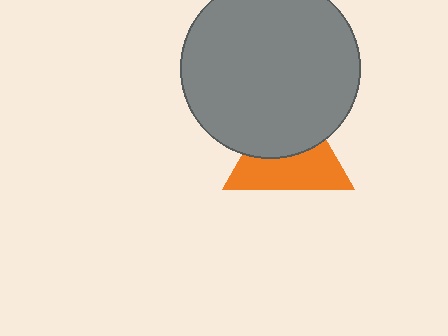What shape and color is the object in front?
The object in front is a gray circle.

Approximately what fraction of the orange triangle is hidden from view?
Roughly 48% of the orange triangle is hidden behind the gray circle.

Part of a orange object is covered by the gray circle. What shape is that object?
It is a triangle.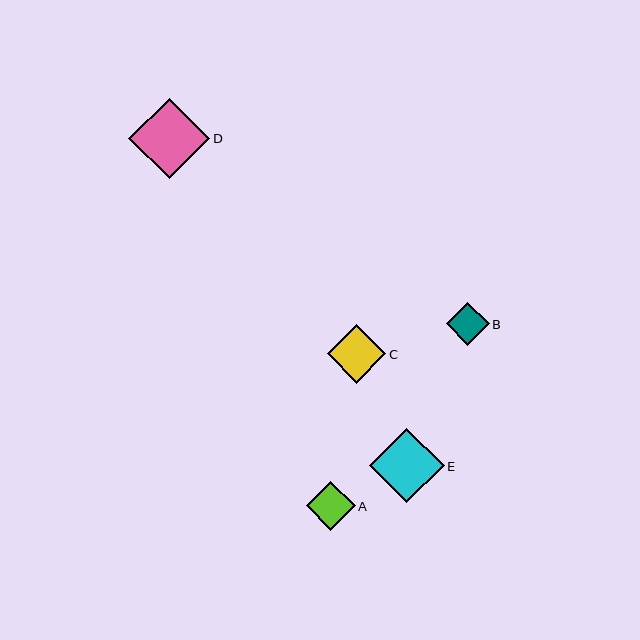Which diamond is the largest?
Diamond D is the largest with a size of approximately 81 pixels.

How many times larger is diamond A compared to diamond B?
Diamond A is approximately 1.1 times the size of diamond B.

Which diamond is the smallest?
Diamond B is the smallest with a size of approximately 43 pixels.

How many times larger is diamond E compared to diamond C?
Diamond E is approximately 1.3 times the size of diamond C.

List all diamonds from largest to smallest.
From largest to smallest: D, E, C, A, B.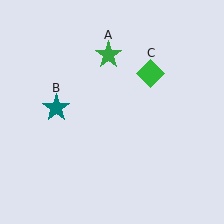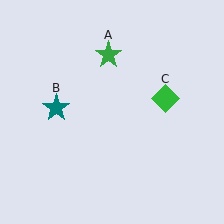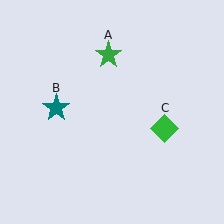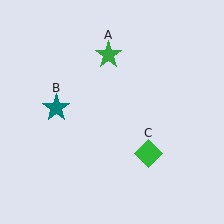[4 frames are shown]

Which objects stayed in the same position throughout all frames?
Green star (object A) and teal star (object B) remained stationary.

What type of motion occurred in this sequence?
The green diamond (object C) rotated clockwise around the center of the scene.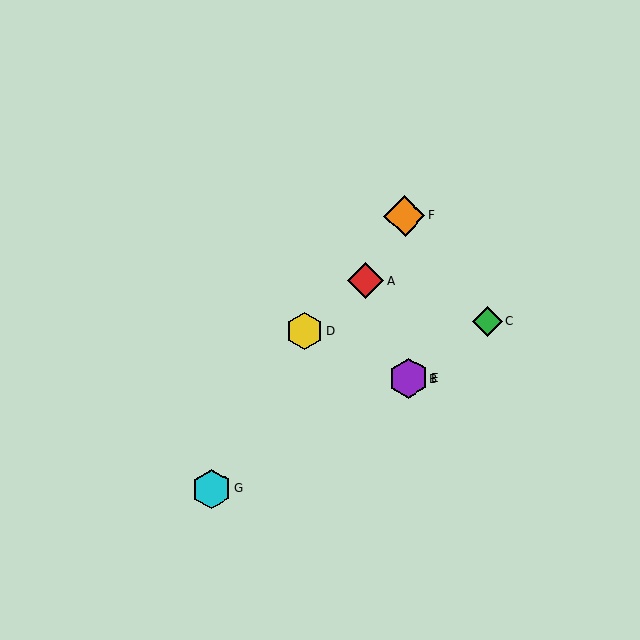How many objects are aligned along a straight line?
3 objects (B, D, E) are aligned along a straight line.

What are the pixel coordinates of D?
Object D is at (305, 331).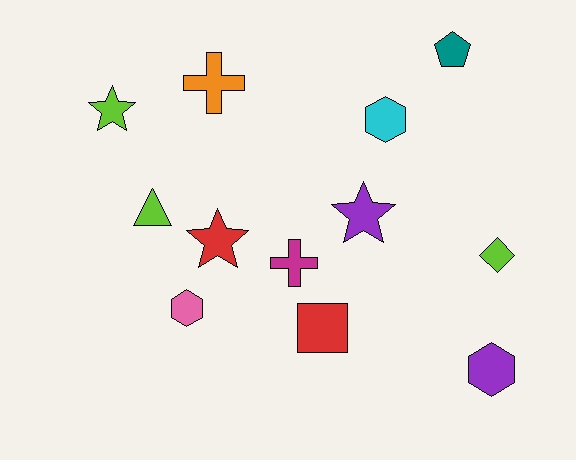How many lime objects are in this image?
There are 3 lime objects.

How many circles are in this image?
There are no circles.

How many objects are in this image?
There are 12 objects.